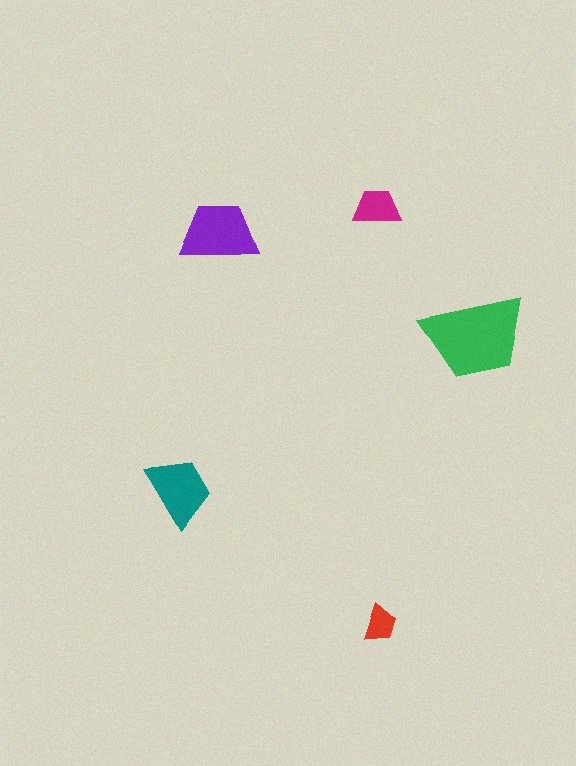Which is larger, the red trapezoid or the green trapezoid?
The green one.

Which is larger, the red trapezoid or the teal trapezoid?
The teal one.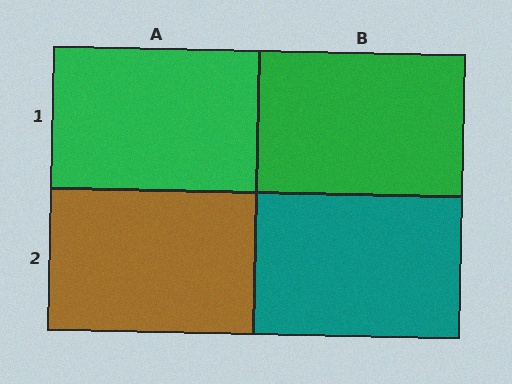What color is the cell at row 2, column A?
Brown.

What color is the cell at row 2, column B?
Teal.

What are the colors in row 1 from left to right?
Green, green.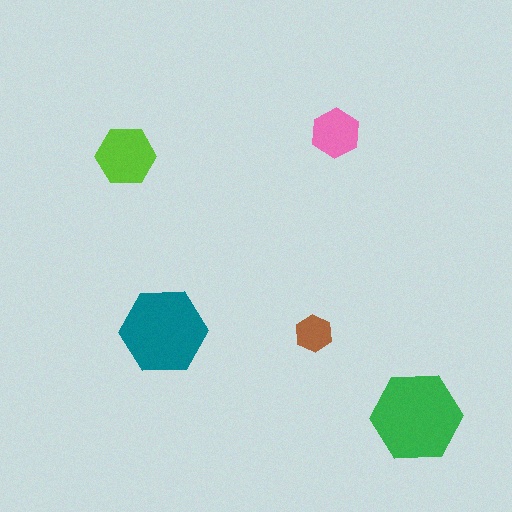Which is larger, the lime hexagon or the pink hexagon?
The lime one.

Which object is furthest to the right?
The green hexagon is rightmost.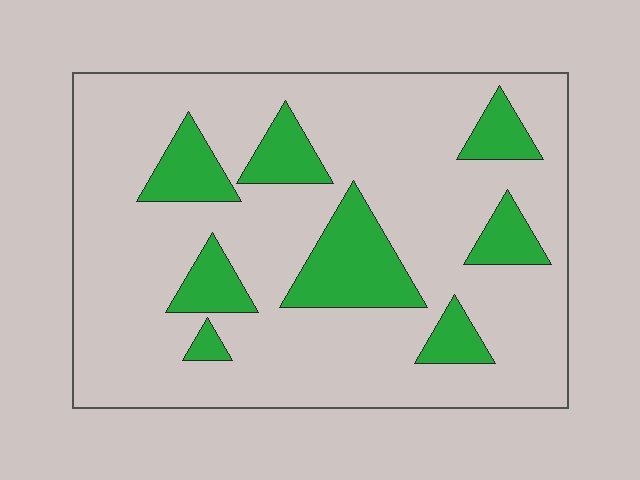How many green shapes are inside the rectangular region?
8.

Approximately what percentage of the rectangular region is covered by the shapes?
Approximately 20%.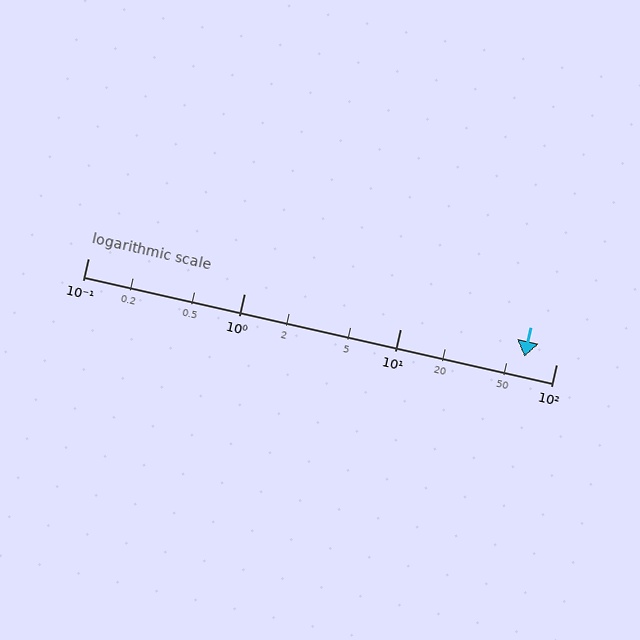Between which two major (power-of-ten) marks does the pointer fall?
The pointer is between 10 and 100.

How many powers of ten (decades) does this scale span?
The scale spans 3 decades, from 0.1 to 100.